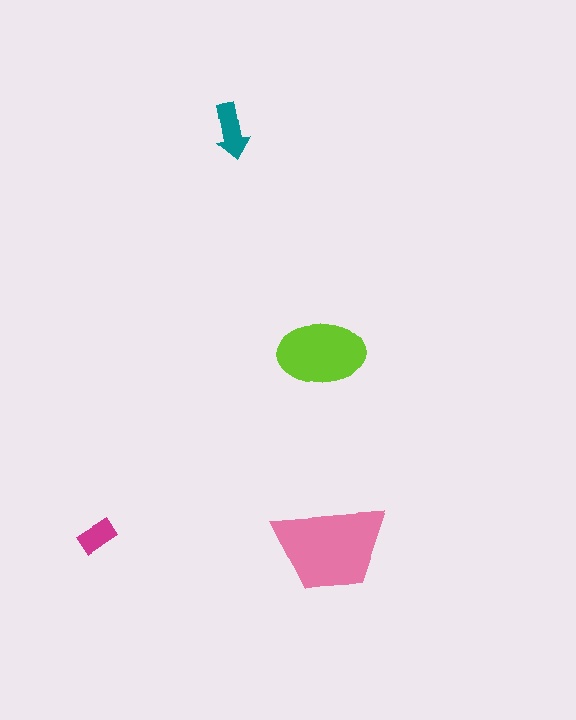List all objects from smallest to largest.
The magenta rectangle, the teal arrow, the lime ellipse, the pink trapezoid.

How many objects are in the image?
There are 4 objects in the image.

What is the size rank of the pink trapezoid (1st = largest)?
1st.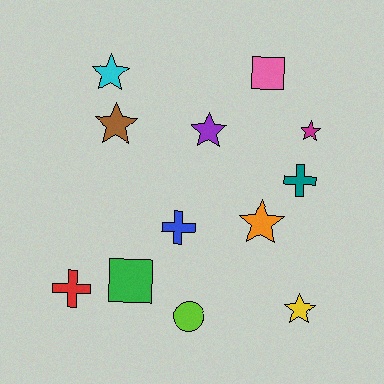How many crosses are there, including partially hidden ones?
There are 3 crosses.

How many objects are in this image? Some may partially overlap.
There are 12 objects.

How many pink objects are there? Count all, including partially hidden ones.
There is 1 pink object.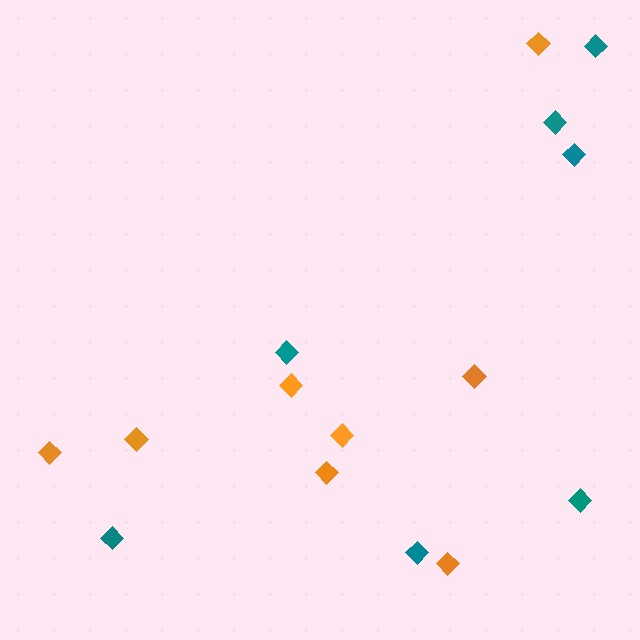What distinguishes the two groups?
There are 2 groups: one group of orange diamonds (8) and one group of teal diamonds (7).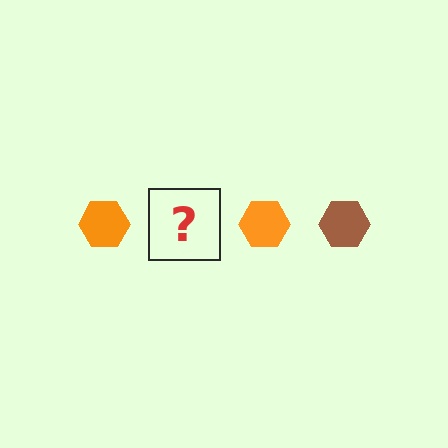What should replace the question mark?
The question mark should be replaced with a brown hexagon.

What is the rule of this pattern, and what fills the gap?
The rule is that the pattern cycles through orange, brown hexagons. The gap should be filled with a brown hexagon.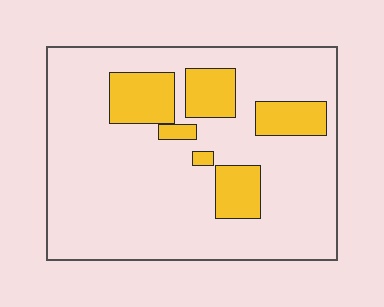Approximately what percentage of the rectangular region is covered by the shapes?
Approximately 20%.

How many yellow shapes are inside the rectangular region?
6.